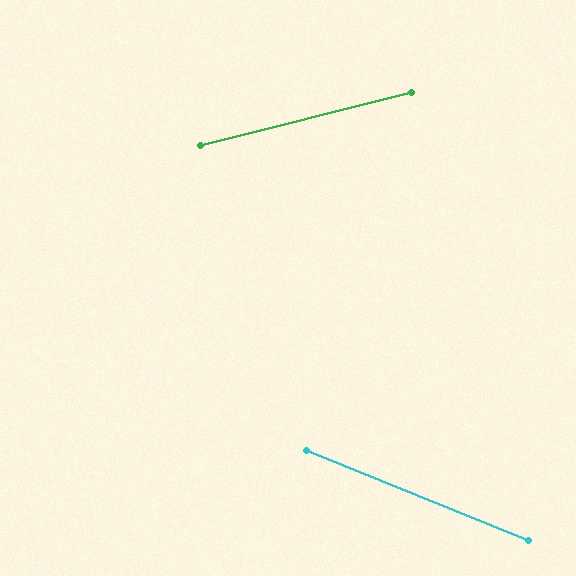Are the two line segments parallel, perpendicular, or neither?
Neither parallel nor perpendicular — they differ by about 36°.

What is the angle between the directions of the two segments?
Approximately 36 degrees.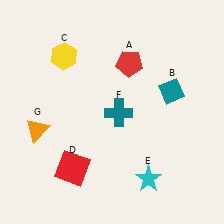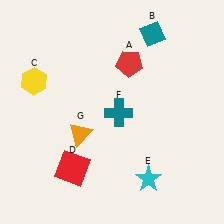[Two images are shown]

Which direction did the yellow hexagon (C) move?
The yellow hexagon (C) moved left.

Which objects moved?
The objects that moved are: the teal diamond (B), the yellow hexagon (C), the orange triangle (G).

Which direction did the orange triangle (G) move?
The orange triangle (G) moved right.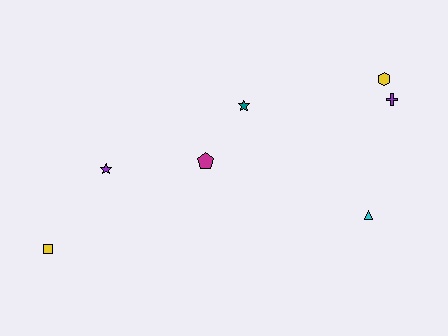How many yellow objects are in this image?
There are 2 yellow objects.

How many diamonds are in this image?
There are no diamonds.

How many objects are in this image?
There are 7 objects.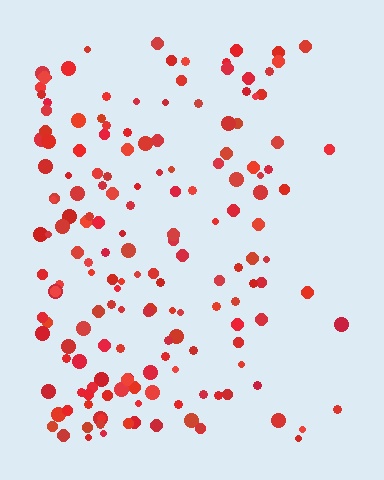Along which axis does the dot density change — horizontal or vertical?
Horizontal.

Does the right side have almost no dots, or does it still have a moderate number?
Still a moderate number, just noticeably fewer than the left.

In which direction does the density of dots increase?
From right to left, with the left side densest.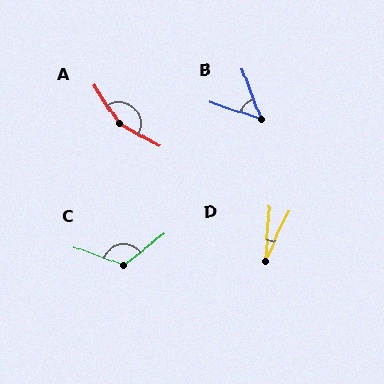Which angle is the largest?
A, at approximately 152 degrees.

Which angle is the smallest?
D, at approximately 20 degrees.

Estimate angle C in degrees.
Approximately 122 degrees.